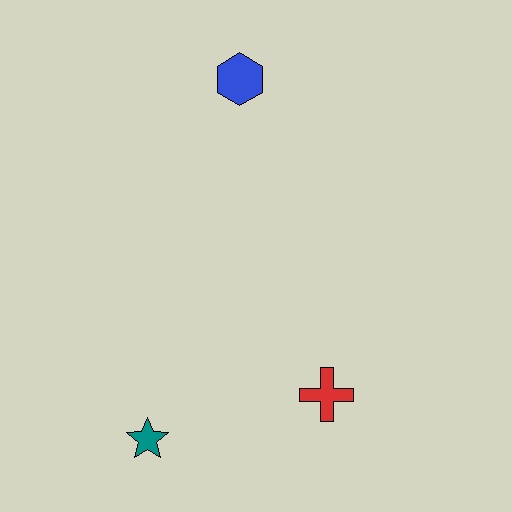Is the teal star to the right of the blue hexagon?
No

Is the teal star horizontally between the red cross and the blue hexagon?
No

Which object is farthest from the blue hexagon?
The teal star is farthest from the blue hexagon.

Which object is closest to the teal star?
The red cross is closest to the teal star.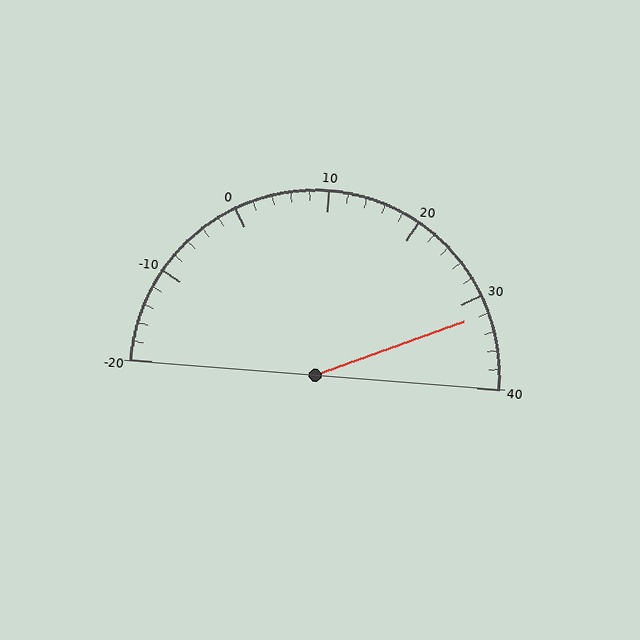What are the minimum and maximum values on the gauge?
The gauge ranges from -20 to 40.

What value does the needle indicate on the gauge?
The needle indicates approximately 32.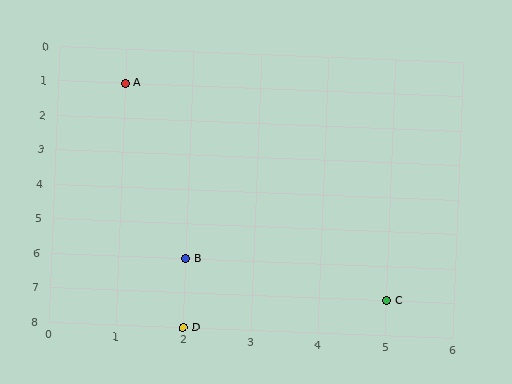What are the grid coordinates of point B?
Point B is at grid coordinates (2, 6).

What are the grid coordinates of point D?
Point D is at grid coordinates (2, 8).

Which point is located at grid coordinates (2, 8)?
Point D is at (2, 8).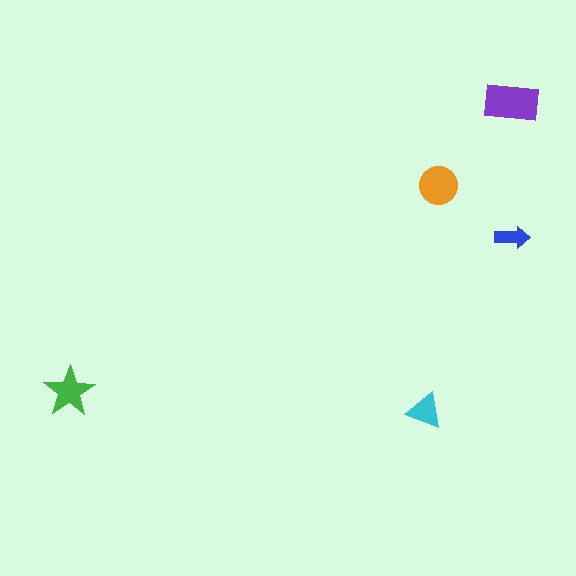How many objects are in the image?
There are 5 objects in the image.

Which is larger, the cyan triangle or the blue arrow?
The cyan triangle.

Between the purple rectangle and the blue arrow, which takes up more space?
The purple rectangle.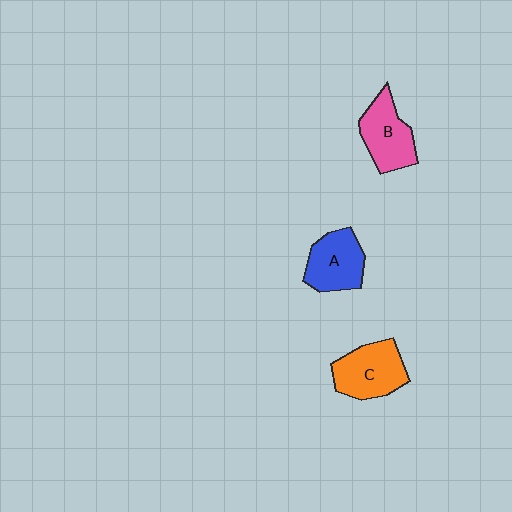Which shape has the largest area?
Shape C (orange).